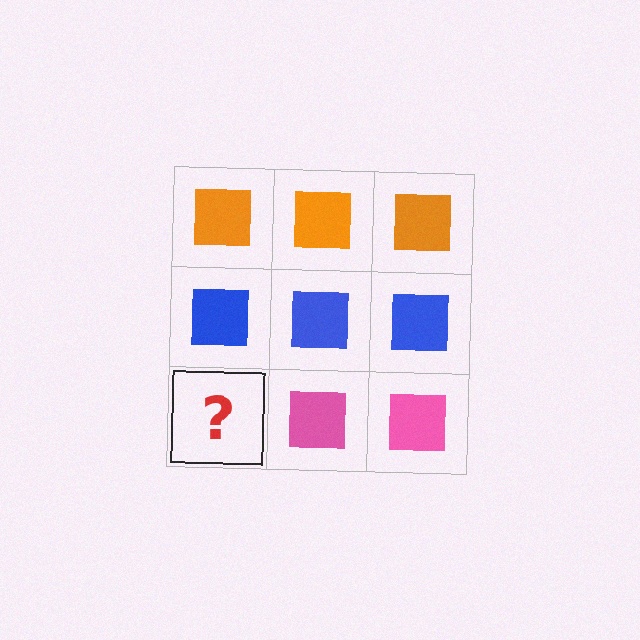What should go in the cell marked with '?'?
The missing cell should contain a pink square.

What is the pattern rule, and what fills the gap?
The rule is that each row has a consistent color. The gap should be filled with a pink square.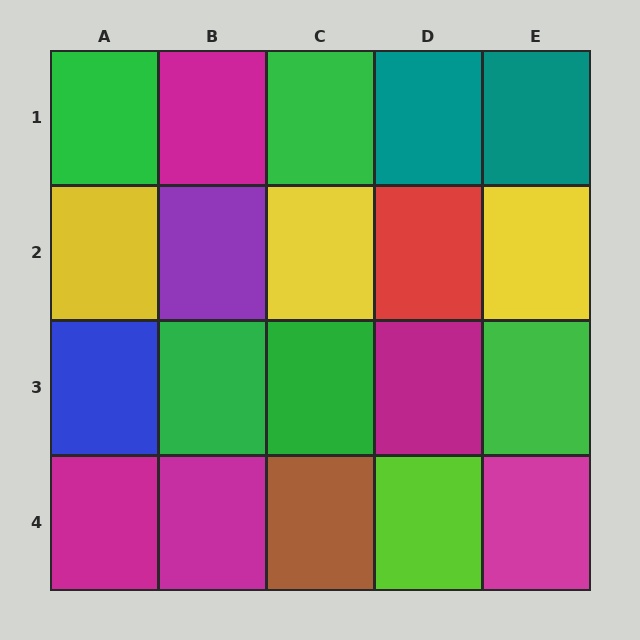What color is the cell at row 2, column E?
Yellow.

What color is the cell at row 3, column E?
Green.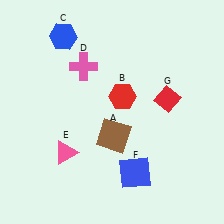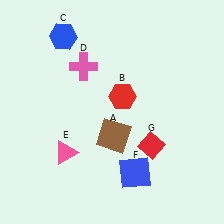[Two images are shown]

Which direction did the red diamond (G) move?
The red diamond (G) moved down.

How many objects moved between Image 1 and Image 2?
1 object moved between the two images.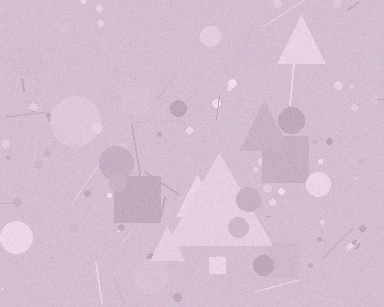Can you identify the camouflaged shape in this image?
The camouflaged shape is a triangle.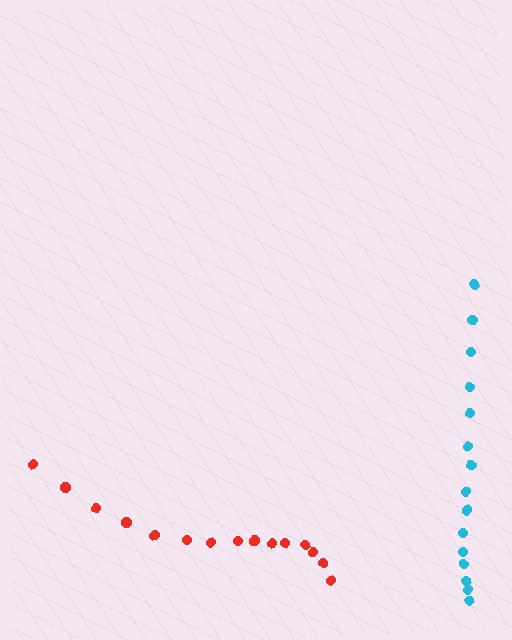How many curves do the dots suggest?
There are 2 distinct paths.